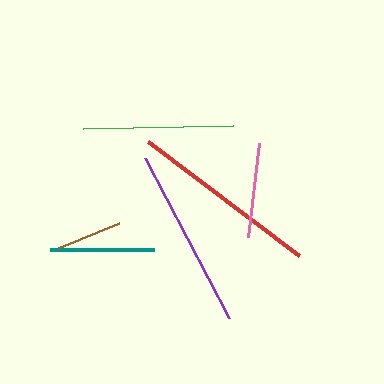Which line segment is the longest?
The red line is the longest at approximately 190 pixels.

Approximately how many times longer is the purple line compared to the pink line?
The purple line is approximately 1.9 times the length of the pink line.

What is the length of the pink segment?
The pink segment is approximately 94 pixels long.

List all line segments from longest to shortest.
From longest to shortest: red, purple, green, teal, pink, brown.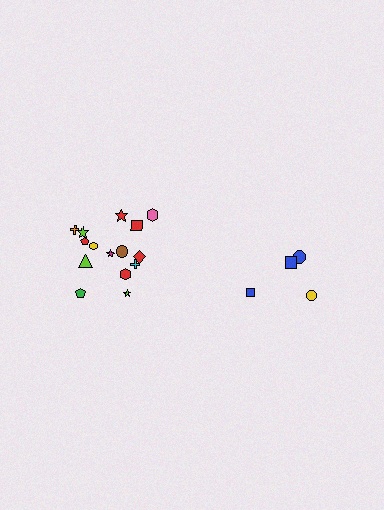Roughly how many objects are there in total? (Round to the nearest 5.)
Roughly 20 objects in total.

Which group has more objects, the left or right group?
The left group.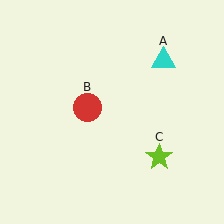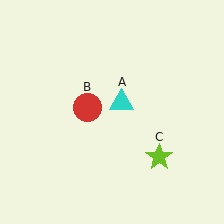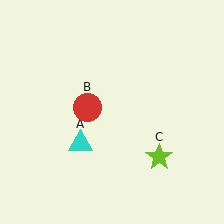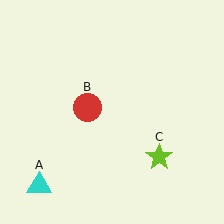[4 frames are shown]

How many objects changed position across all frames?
1 object changed position: cyan triangle (object A).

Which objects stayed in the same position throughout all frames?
Red circle (object B) and lime star (object C) remained stationary.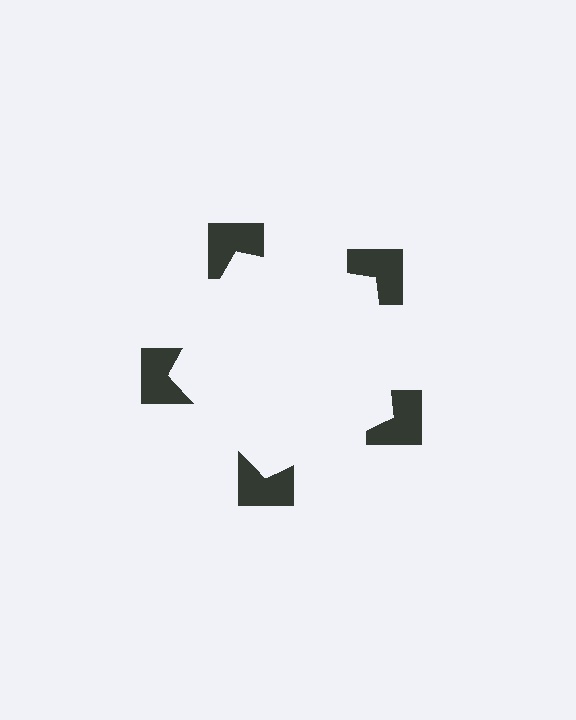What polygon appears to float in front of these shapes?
An illusory pentagon — its edges are inferred from the aligned wedge cuts in the notched squares, not physically drawn.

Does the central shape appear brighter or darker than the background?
It typically appears slightly brighter than the background, even though no actual brightness change is drawn.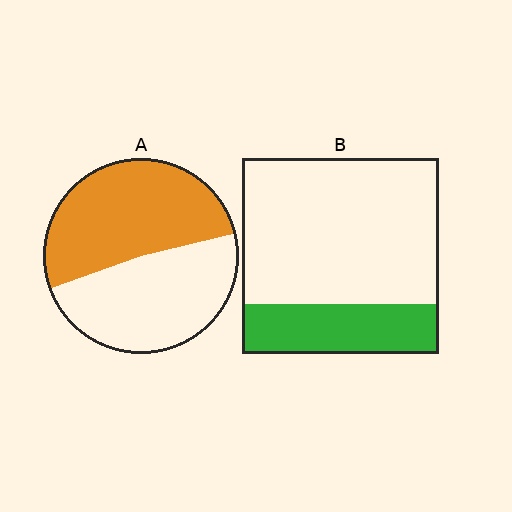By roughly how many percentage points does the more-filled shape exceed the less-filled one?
By roughly 25 percentage points (A over B).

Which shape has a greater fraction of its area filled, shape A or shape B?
Shape A.